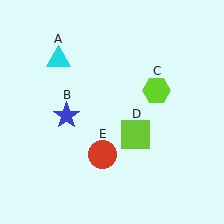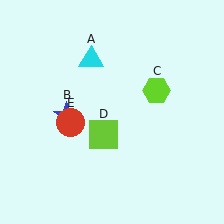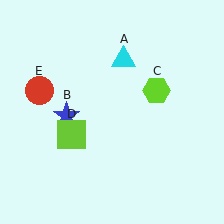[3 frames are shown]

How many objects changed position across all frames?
3 objects changed position: cyan triangle (object A), lime square (object D), red circle (object E).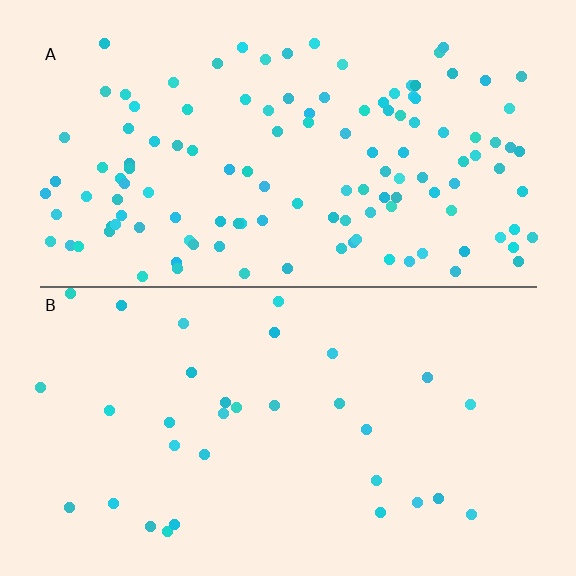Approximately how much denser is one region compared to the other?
Approximately 3.9× — region A over region B.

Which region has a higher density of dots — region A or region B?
A (the top).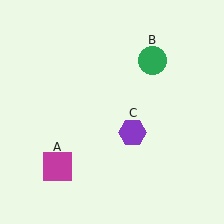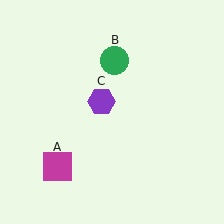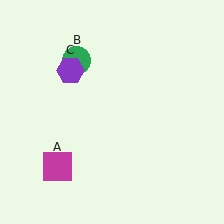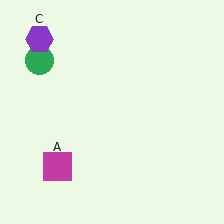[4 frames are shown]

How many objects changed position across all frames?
2 objects changed position: green circle (object B), purple hexagon (object C).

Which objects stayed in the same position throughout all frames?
Magenta square (object A) remained stationary.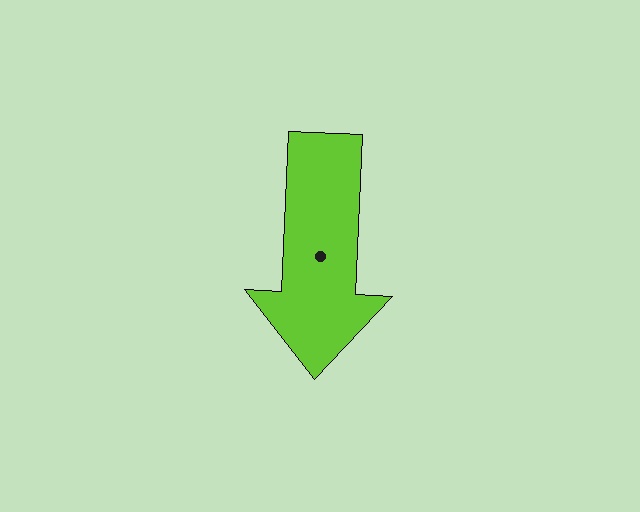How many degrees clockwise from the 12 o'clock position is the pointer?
Approximately 183 degrees.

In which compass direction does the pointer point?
South.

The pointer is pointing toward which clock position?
Roughly 6 o'clock.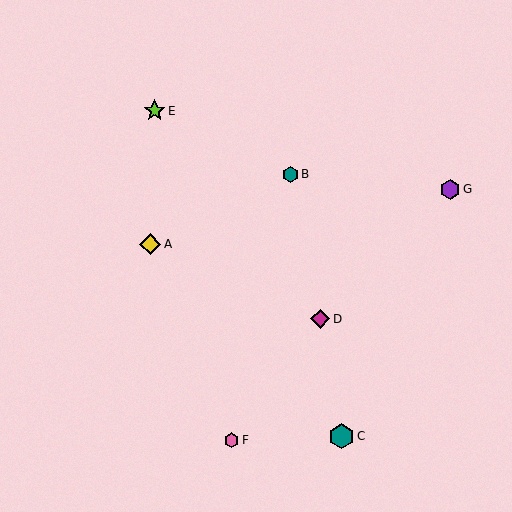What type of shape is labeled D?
Shape D is a magenta diamond.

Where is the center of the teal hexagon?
The center of the teal hexagon is at (341, 436).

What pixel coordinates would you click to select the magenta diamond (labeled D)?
Click at (320, 319) to select the magenta diamond D.